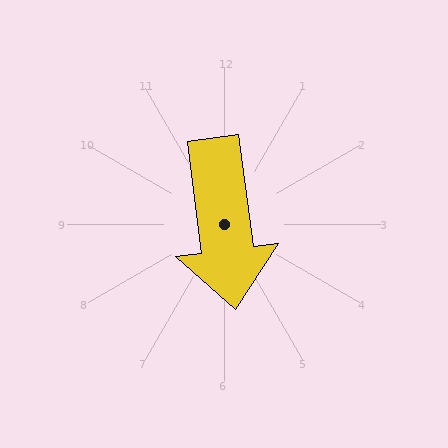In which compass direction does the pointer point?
South.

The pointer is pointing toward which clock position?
Roughly 6 o'clock.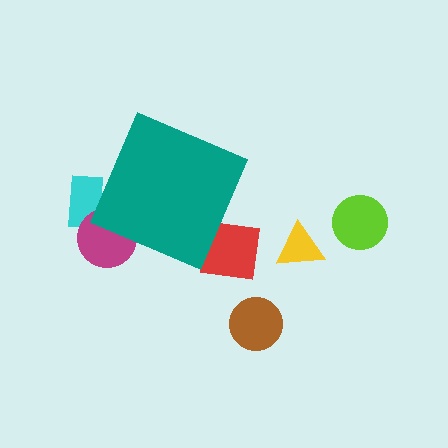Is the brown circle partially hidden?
No, the brown circle is fully visible.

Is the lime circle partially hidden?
No, the lime circle is fully visible.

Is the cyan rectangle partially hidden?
Yes, the cyan rectangle is partially hidden behind the teal diamond.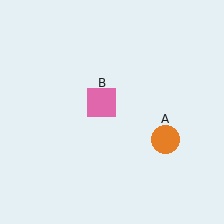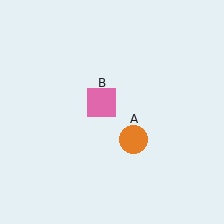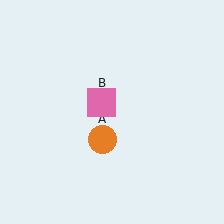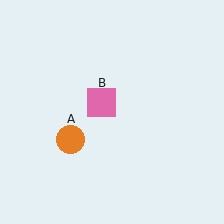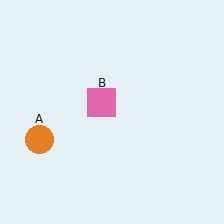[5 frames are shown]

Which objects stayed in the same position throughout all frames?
Pink square (object B) remained stationary.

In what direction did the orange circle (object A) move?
The orange circle (object A) moved left.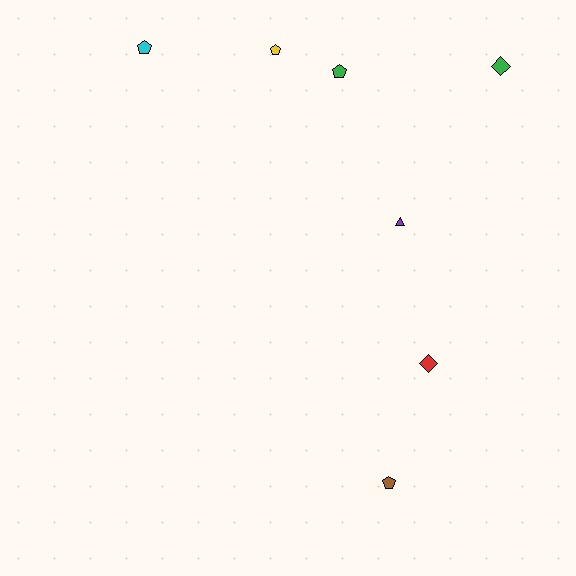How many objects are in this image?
There are 7 objects.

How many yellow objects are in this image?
There is 1 yellow object.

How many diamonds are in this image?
There are 2 diamonds.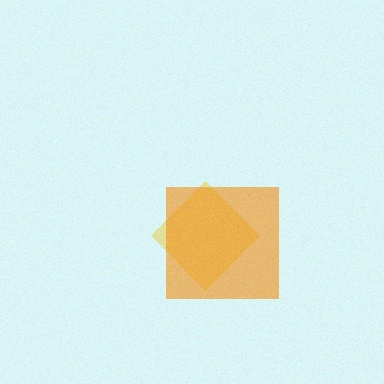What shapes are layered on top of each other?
The layered shapes are: a yellow diamond, an orange square.